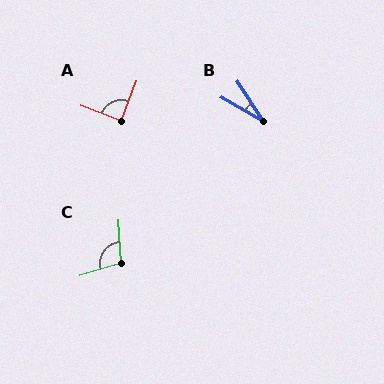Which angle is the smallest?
B, at approximately 26 degrees.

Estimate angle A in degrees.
Approximately 90 degrees.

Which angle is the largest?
C, at approximately 102 degrees.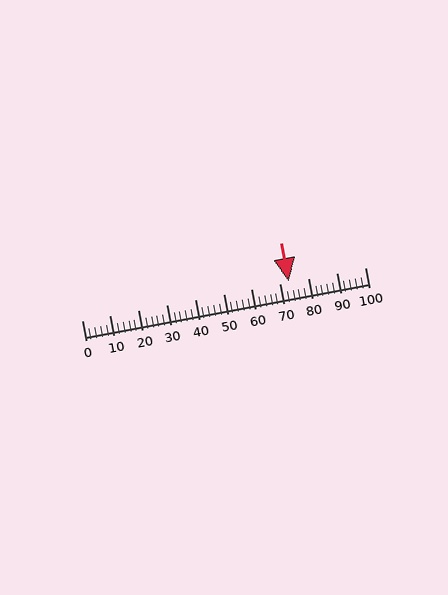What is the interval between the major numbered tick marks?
The major tick marks are spaced 10 units apart.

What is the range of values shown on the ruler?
The ruler shows values from 0 to 100.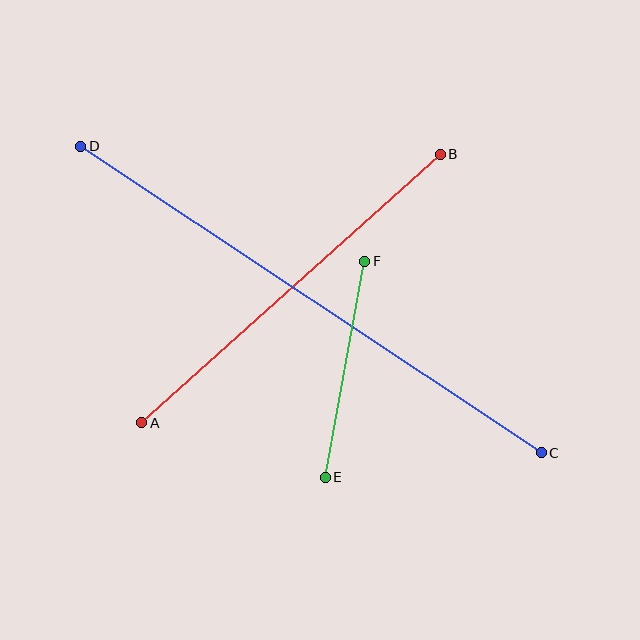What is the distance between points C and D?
The distance is approximately 553 pixels.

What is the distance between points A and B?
The distance is approximately 402 pixels.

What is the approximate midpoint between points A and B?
The midpoint is at approximately (291, 288) pixels.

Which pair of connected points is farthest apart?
Points C and D are farthest apart.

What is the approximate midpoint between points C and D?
The midpoint is at approximately (311, 299) pixels.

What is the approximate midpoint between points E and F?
The midpoint is at approximately (345, 369) pixels.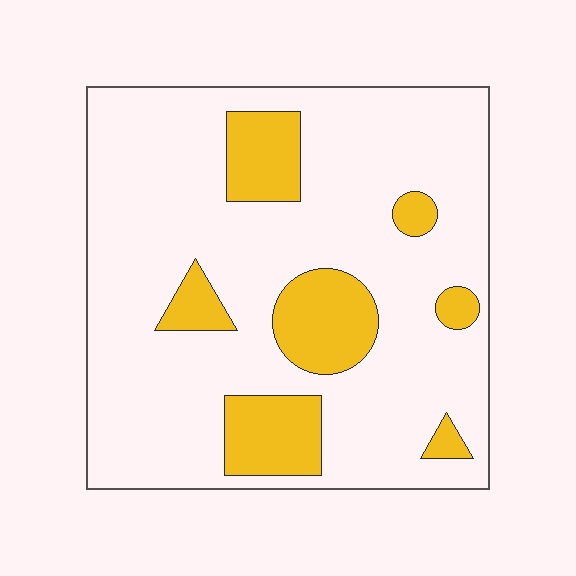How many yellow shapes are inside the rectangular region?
7.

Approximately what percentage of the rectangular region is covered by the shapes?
Approximately 20%.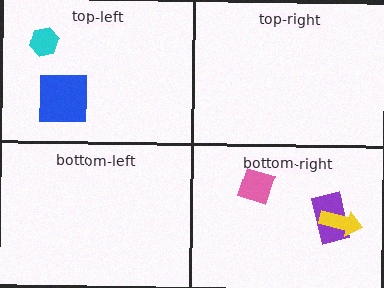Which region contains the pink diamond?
The bottom-right region.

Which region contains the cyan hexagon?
The top-left region.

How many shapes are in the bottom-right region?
3.